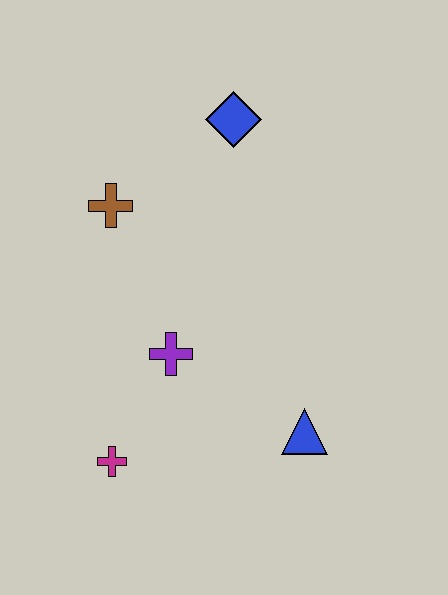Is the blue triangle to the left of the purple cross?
No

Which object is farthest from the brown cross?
The blue triangle is farthest from the brown cross.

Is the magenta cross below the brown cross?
Yes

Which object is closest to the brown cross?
The blue diamond is closest to the brown cross.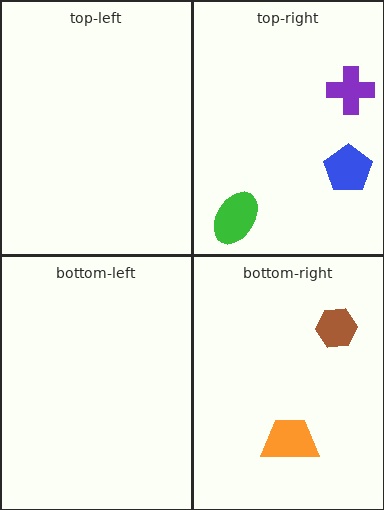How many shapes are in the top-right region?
3.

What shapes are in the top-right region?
The green ellipse, the blue pentagon, the purple cross.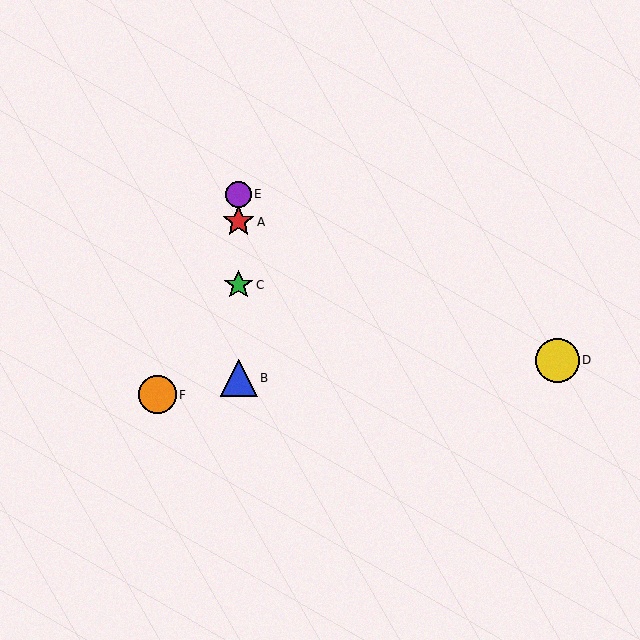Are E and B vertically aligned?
Yes, both are at x≈239.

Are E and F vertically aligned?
No, E is at x≈239 and F is at x≈158.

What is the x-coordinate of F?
Object F is at x≈158.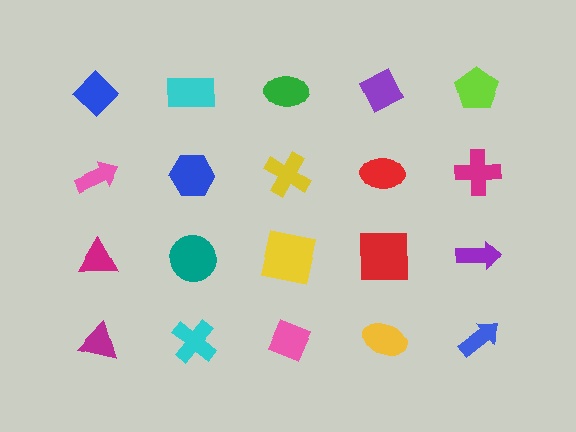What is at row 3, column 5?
A purple arrow.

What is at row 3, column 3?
A yellow square.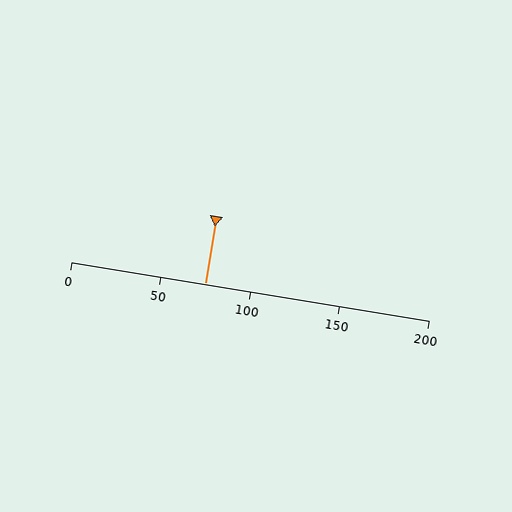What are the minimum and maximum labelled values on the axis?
The axis runs from 0 to 200.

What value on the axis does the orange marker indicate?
The marker indicates approximately 75.